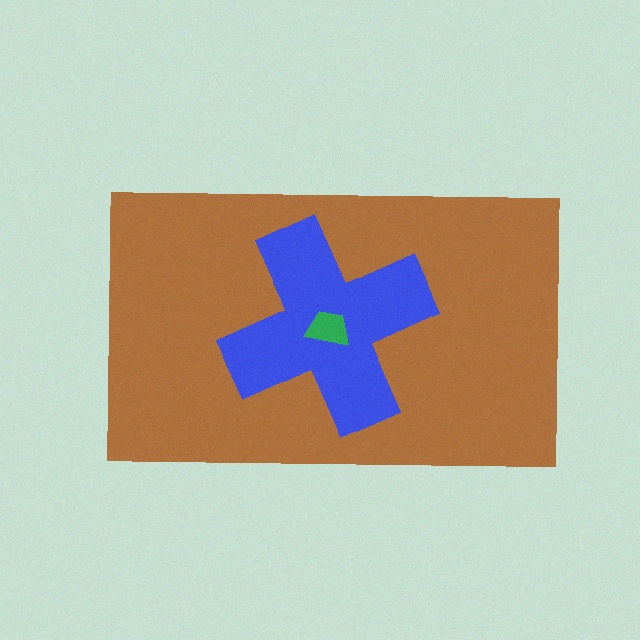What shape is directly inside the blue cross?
The green trapezoid.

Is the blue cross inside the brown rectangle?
Yes.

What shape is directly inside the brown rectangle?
The blue cross.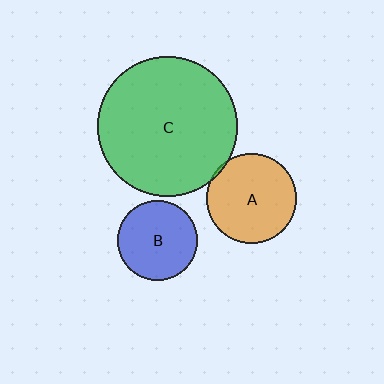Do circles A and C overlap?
Yes.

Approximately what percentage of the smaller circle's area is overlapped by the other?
Approximately 5%.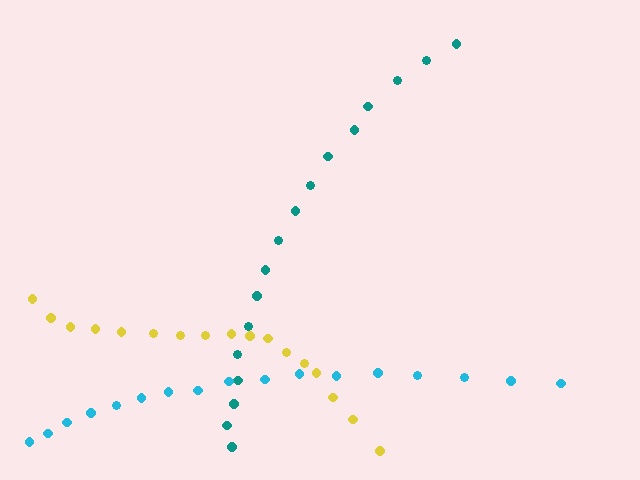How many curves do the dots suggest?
There are 3 distinct paths.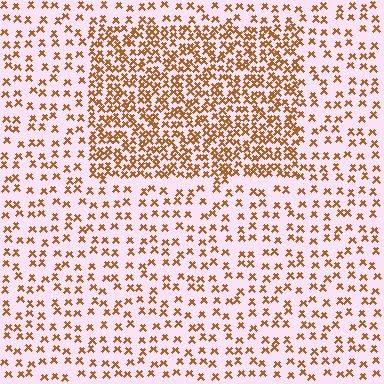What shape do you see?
I see a rectangle.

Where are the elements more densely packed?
The elements are more densely packed inside the rectangle boundary.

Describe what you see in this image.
The image contains small brown elements arranged at two different densities. A rectangle-shaped region is visible where the elements are more densely packed than the surrounding area.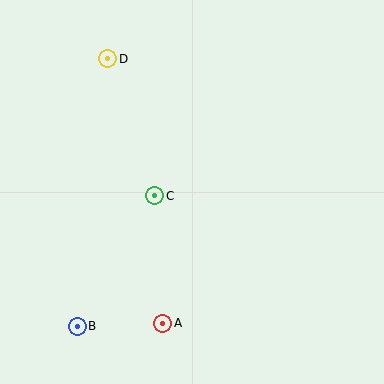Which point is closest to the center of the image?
Point C at (155, 196) is closest to the center.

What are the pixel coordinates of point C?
Point C is at (155, 196).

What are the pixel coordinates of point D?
Point D is at (108, 59).